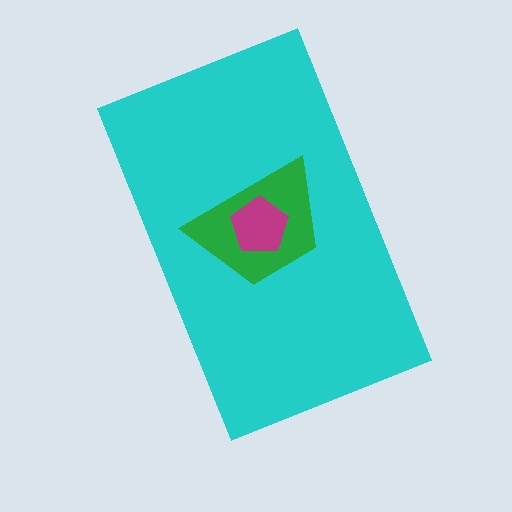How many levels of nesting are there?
3.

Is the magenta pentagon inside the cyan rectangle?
Yes.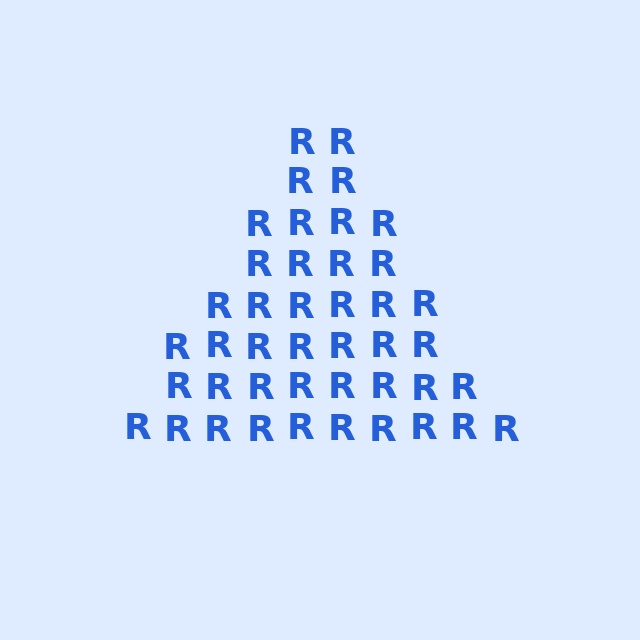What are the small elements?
The small elements are letter R's.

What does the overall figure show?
The overall figure shows a triangle.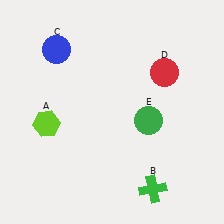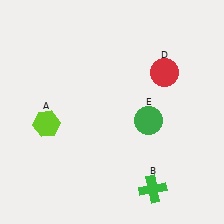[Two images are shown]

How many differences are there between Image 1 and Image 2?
There is 1 difference between the two images.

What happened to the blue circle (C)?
The blue circle (C) was removed in Image 2. It was in the top-left area of Image 1.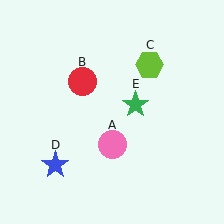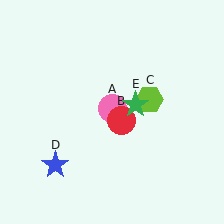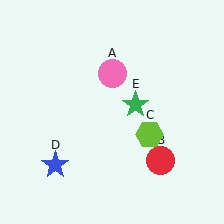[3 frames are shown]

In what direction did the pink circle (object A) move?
The pink circle (object A) moved up.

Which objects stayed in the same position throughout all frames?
Blue star (object D) and green star (object E) remained stationary.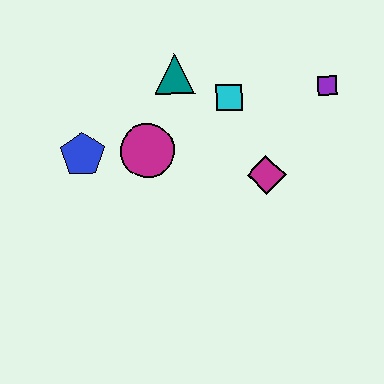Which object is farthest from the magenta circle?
The purple square is farthest from the magenta circle.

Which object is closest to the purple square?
The cyan square is closest to the purple square.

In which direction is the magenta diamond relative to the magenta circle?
The magenta diamond is to the right of the magenta circle.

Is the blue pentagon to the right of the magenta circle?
No